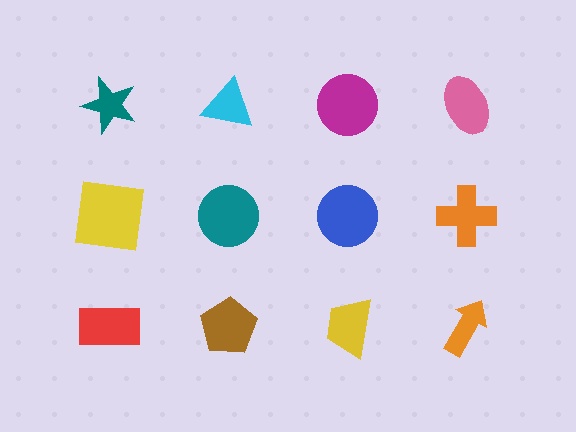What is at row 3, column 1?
A red rectangle.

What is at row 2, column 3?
A blue circle.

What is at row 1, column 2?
A cyan triangle.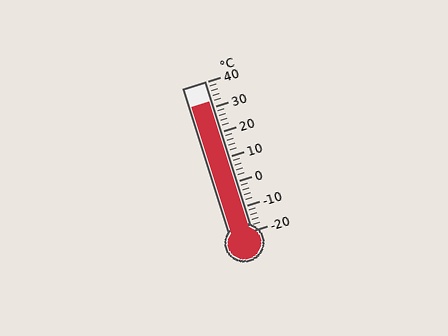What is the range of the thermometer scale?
The thermometer scale ranges from -20°C to 40°C.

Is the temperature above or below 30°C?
The temperature is above 30°C.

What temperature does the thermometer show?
The thermometer shows approximately 32°C.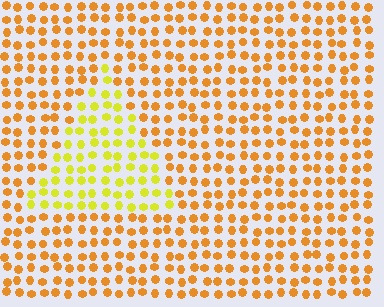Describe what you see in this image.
The image is filled with small orange elements in a uniform arrangement. A triangle-shaped region is visible where the elements are tinted to a slightly different hue, forming a subtle color boundary.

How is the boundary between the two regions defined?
The boundary is defined purely by a slight shift in hue (about 34 degrees). Spacing, size, and orientation are identical on both sides.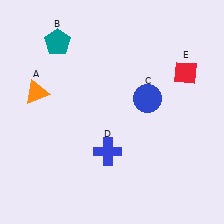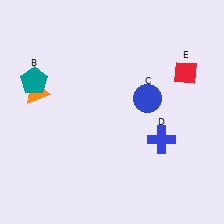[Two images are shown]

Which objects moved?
The objects that moved are: the teal pentagon (B), the blue cross (D).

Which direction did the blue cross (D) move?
The blue cross (D) moved right.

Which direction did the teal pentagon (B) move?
The teal pentagon (B) moved down.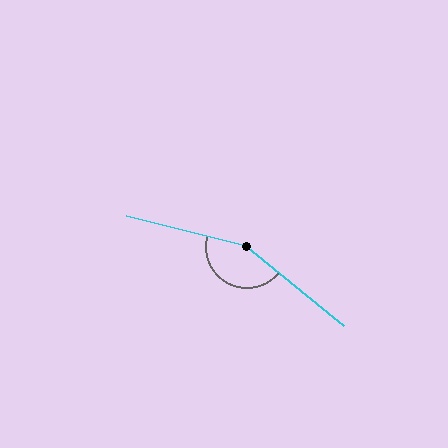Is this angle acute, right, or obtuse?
It is obtuse.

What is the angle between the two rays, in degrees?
Approximately 155 degrees.